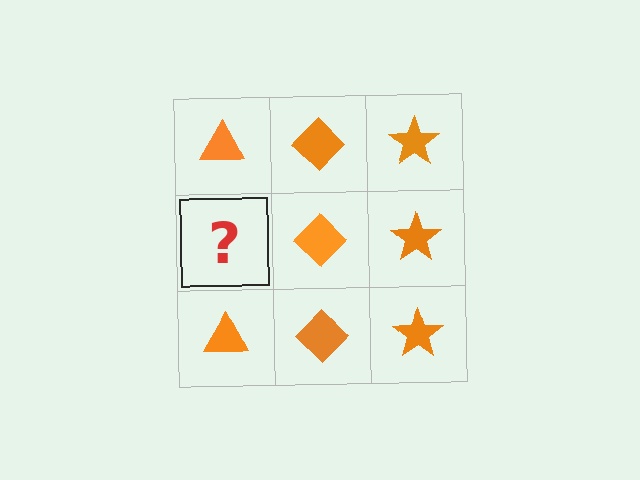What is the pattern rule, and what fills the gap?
The rule is that each column has a consistent shape. The gap should be filled with an orange triangle.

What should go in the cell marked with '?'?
The missing cell should contain an orange triangle.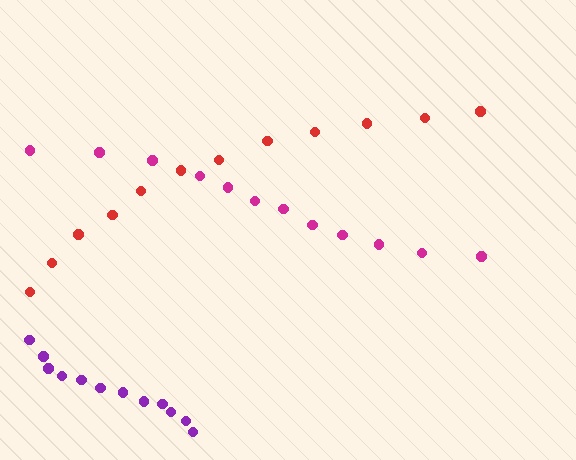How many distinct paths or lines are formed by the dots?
There are 3 distinct paths.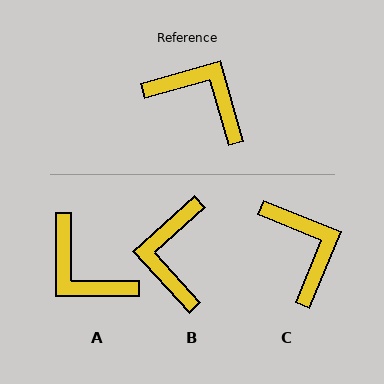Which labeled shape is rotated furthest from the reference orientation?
A, about 164 degrees away.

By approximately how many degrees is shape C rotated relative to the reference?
Approximately 38 degrees clockwise.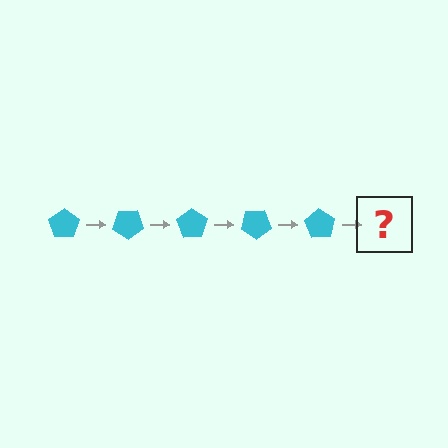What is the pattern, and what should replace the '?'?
The pattern is that the pentagon rotates 35 degrees each step. The '?' should be a cyan pentagon rotated 175 degrees.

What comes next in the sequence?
The next element should be a cyan pentagon rotated 175 degrees.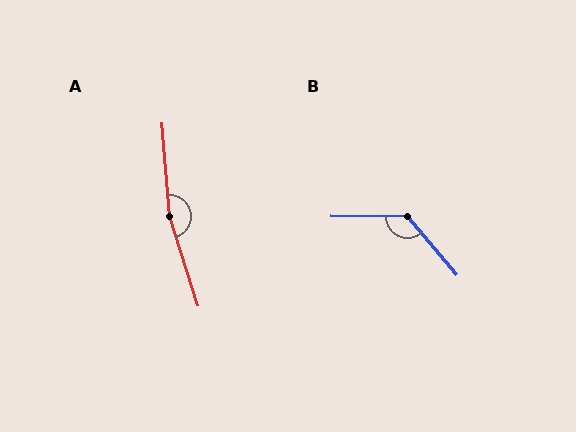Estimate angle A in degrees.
Approximately 167 degrees.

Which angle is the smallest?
B, at approximately 131 degrees.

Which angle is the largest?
A, at approximately 167 degrees.